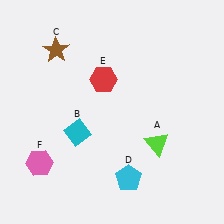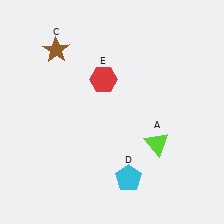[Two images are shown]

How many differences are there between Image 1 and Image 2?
There are 2 differences between the two images.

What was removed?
The pink hexagon (F), the cyan diamond (B) were removed in Image 2.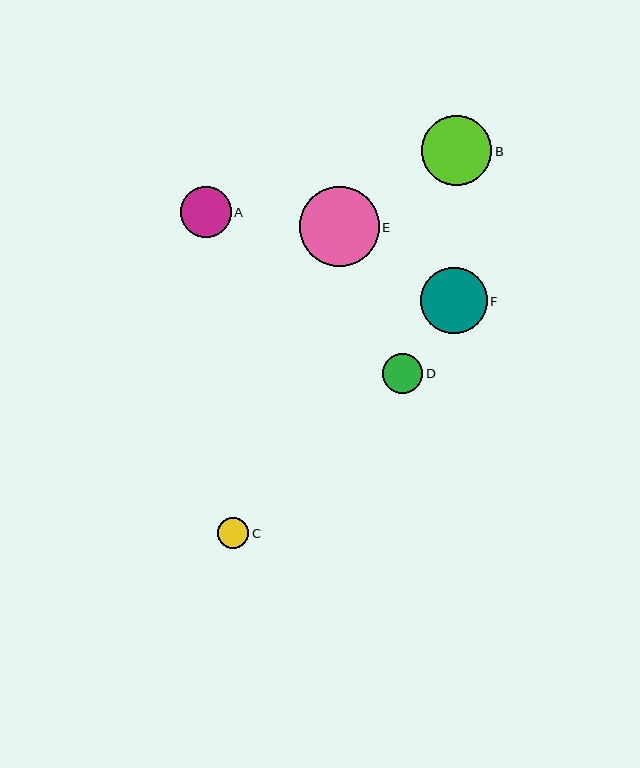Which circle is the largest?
Circle E is the largest with a size of approximately 79 pixels.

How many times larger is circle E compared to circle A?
Circle E is approximately 1.6 times the size of circle A.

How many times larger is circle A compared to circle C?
Circle A is approximately 1.6 times the size of circle C.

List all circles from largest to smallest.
From largest to smallest: E, B, F, A, D, C.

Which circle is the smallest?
Circle C is the smallest with a size of approximately 31 pixels.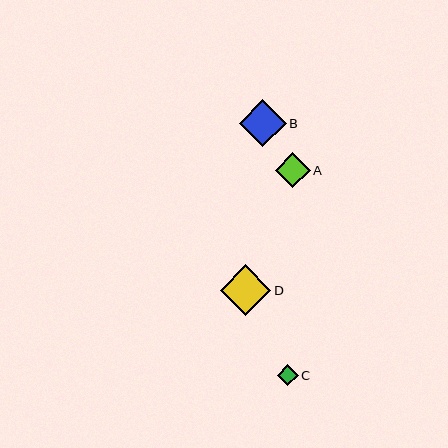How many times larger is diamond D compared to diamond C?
Diamond D is approximately 2.4 times the size of diamond C.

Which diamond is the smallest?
Diamond C is the smallest with a size of approximately 21 pixels.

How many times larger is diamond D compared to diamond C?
Diamond D is approximately 2.4 times the size of diamond C.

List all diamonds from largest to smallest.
From largest to smallest: D, B, A, C.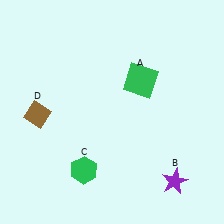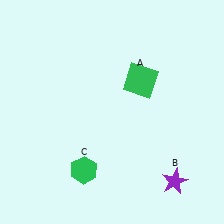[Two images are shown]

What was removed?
The brown diamond (D) was removed in Image 2.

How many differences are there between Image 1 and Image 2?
There is 1 difference between the two images.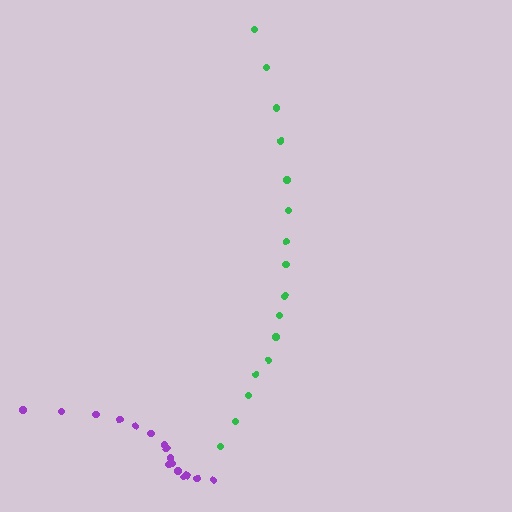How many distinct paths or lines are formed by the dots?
There are 2 distinct paths.